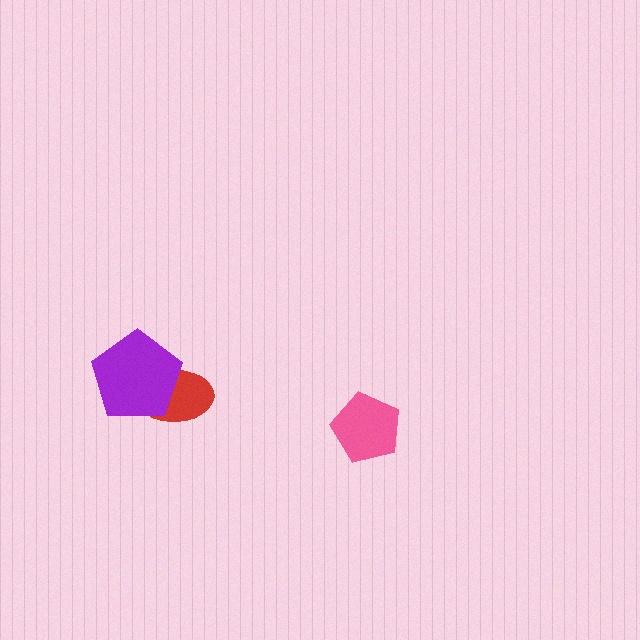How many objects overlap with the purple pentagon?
1 object overlaps with the purple pentagon.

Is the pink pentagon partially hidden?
No, no other shape covers it.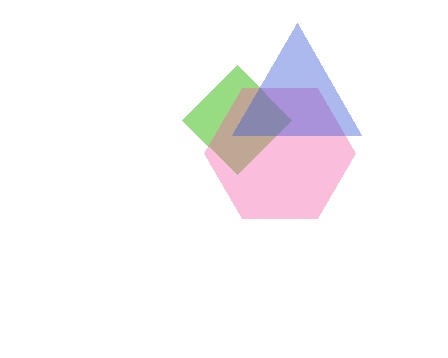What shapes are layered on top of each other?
The layered shapes are: a lime diamond, a pink hexagon, a blue triangle.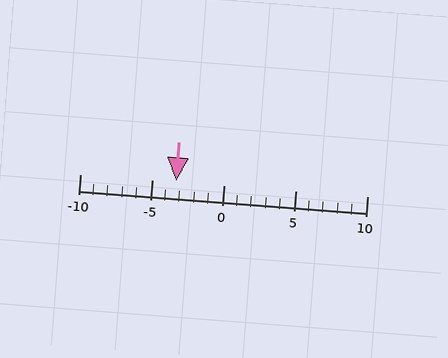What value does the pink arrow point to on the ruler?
The pink arrow points to approximately -3.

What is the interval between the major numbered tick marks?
The major tick marks are spaced 5 units apart.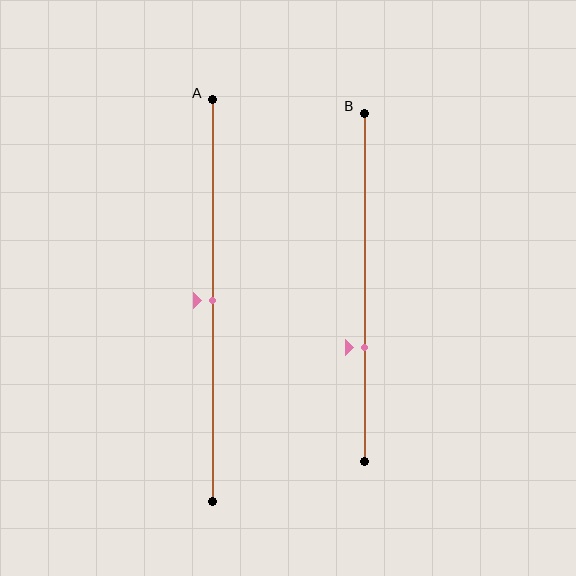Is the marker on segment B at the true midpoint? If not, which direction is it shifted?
No, the marker on segment B is shifted downward by about 17% of the segment length.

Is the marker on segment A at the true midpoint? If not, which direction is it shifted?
Yes, the marker on segment A is at the true midpoint.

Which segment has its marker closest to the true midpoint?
Segment A has its marker closest to the true midpoint.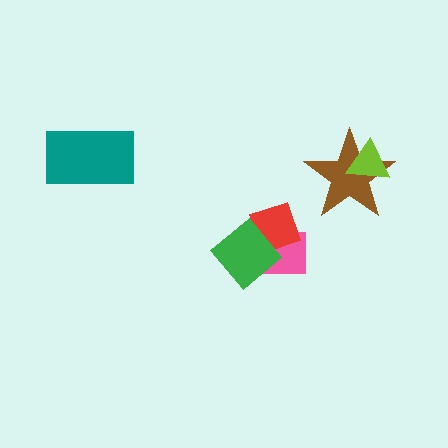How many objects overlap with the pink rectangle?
2 objects overlap with the pink rectangle.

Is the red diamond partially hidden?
Yes, it is partially covered by another shape.